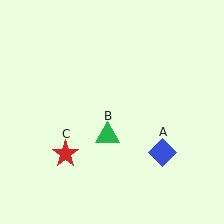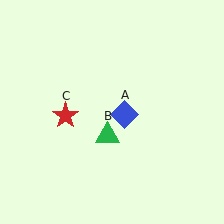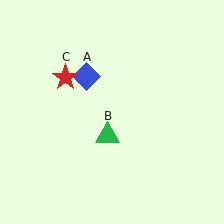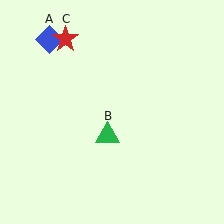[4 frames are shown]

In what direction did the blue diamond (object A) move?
The blue diamond (object A) moved up and to the left.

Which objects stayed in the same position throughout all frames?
Green triangle (object B) remained stationary.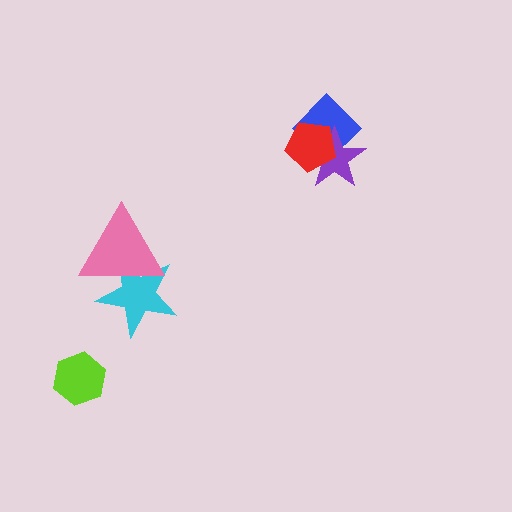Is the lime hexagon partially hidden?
No, no other shape covers it.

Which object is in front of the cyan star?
The pink triangle is in front of the cyan star.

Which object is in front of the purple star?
The red pentagon is in front of the purple star.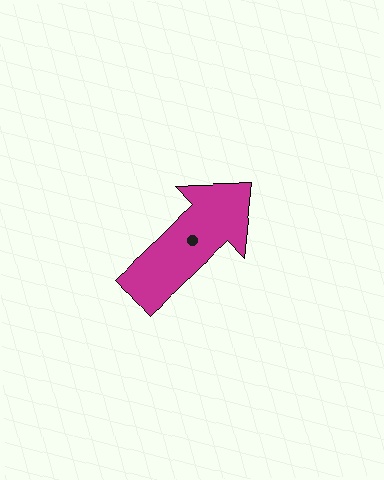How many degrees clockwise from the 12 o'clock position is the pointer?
Approximately 47 degrees.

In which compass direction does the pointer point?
Northeast.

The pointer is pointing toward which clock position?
Roughly 2 o'clock.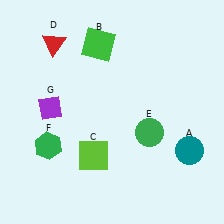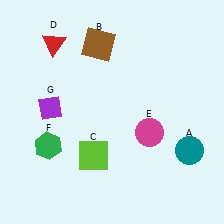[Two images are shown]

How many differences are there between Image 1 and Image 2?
There are 2 differences between the two images.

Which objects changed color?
B changed from green to brown. E changed from green to magenta.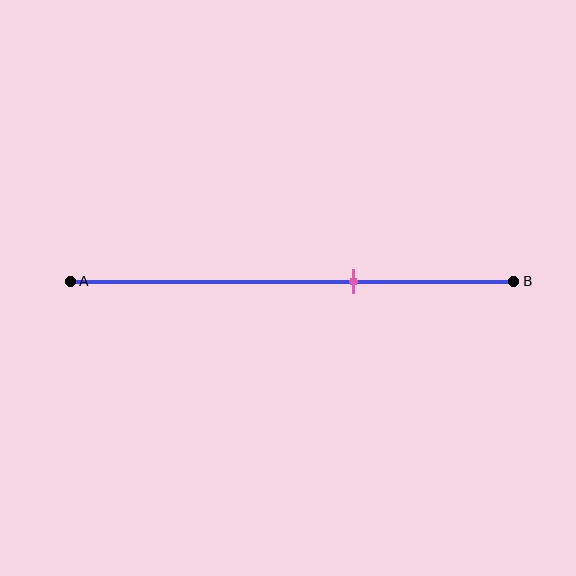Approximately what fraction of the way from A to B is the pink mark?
The pink mark is approximately 65% of the way from A to B.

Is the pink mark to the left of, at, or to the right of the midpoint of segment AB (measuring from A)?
The pink mark is to the right of the midpoint of segment AB.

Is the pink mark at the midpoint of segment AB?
No, the mark is at about 65% from A, not at the 50% midpoint.